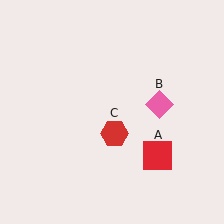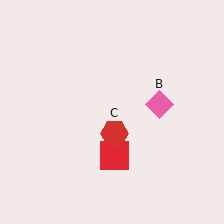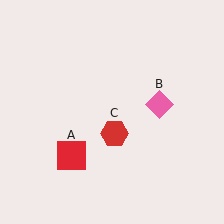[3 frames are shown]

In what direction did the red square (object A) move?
The red square (object A) moved left.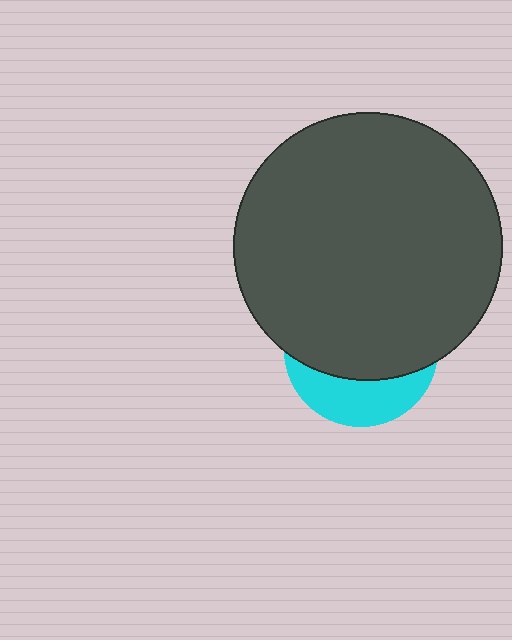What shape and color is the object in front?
The object in front is a dark gray circle.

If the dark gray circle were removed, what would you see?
You would see the complete cyan circle.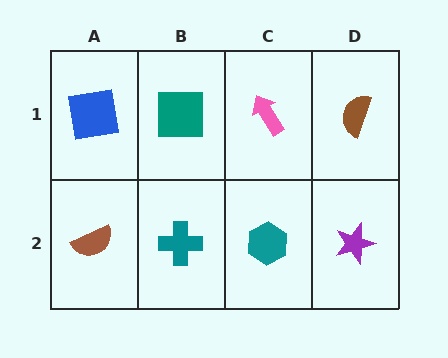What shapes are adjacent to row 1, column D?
A purple star (row 2, column D), a pink arrow (row 1, column C).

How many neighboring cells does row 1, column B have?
3.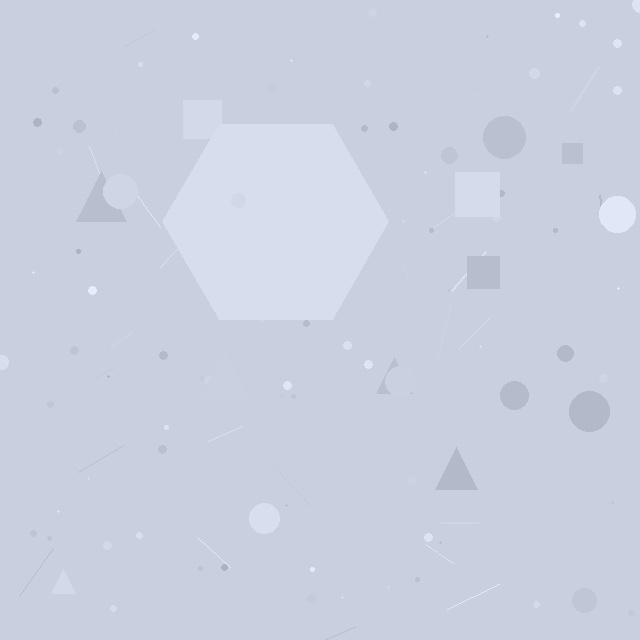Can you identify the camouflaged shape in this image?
The camouflaged shape is a hexagon.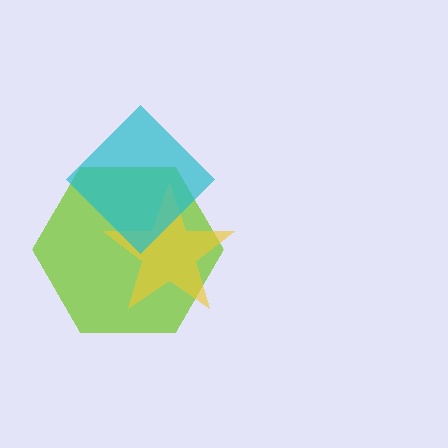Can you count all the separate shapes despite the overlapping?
Yes, there are 3 separate shapes.